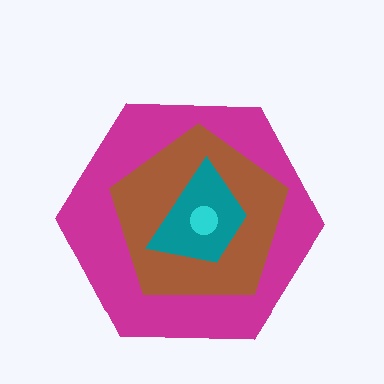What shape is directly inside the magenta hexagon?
The brown pentagon.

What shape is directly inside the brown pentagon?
The teal trapezoid.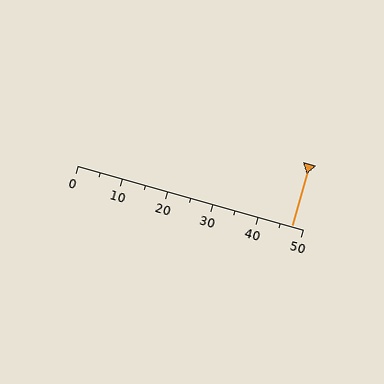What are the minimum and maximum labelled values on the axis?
The axis runs from 0 to 50.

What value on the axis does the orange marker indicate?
The marker indicates approximately 47.5.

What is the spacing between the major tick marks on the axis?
The major ticks are spaced 10 apart.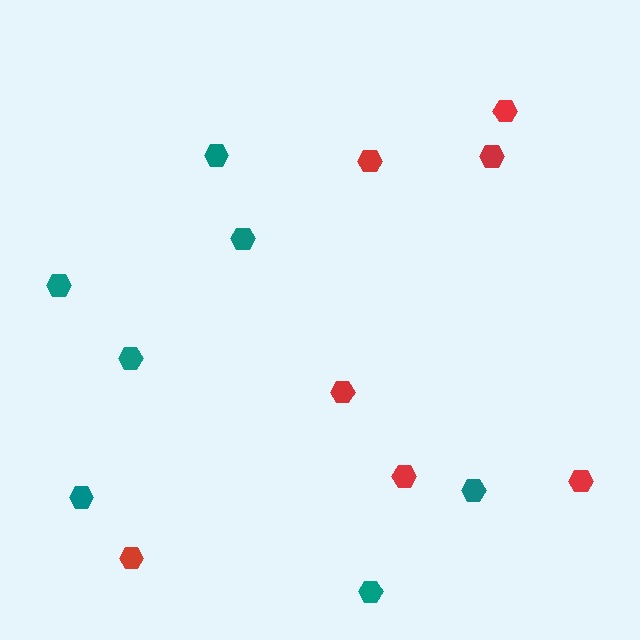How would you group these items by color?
There are 2 groups: one group of teal hexagons (7) and one group of red hexagons (7).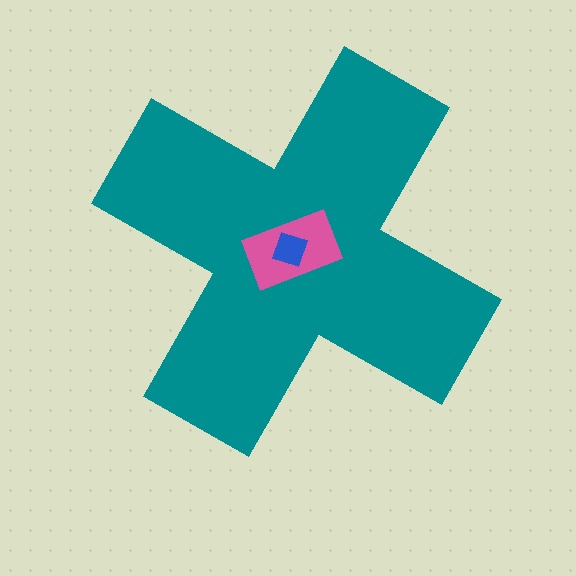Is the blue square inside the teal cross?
Yes.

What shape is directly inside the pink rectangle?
The blue square.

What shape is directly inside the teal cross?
The pink rectangle.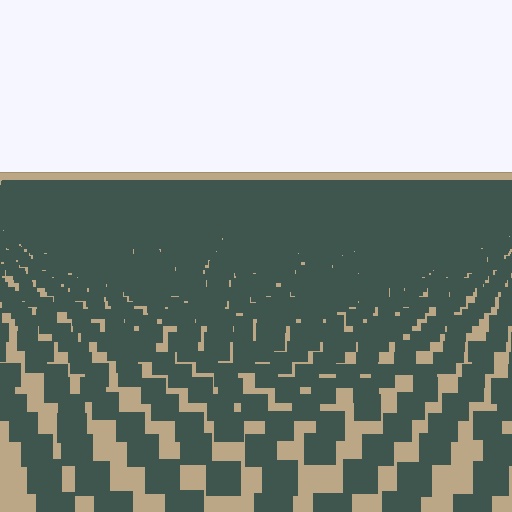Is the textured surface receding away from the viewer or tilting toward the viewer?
The surface is receding away from the viewer. Texture elements get smaller and denser toward the top.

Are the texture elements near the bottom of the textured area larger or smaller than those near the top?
Larger. Near the bottom, elements are closer to the viewer and appear at a bigger on-screen size.